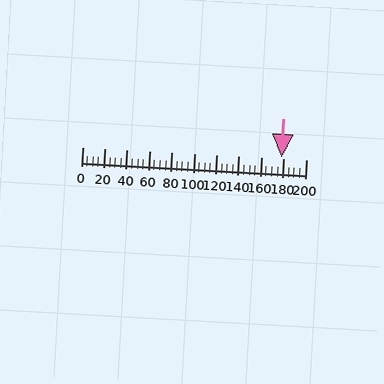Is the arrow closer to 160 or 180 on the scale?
The arrow is closer to 180.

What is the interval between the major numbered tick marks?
The major tick marks are spaced 20 units apart.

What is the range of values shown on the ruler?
The ruler shows values from 0 to 200.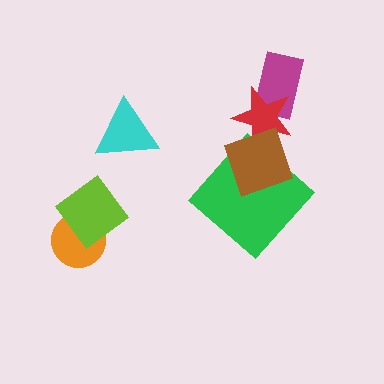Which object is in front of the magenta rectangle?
The red star is in front of the magenta rectangle.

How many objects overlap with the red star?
2 objects overlap with the red star.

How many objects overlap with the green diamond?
1 object overlaps with the green diamond.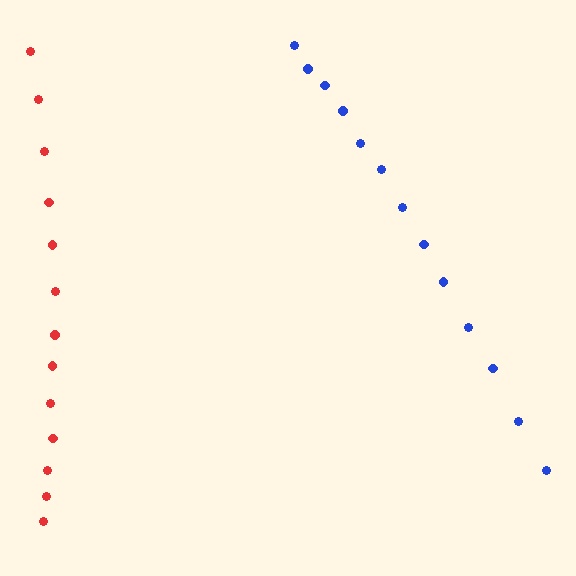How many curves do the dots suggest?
There are 2 distinct paths.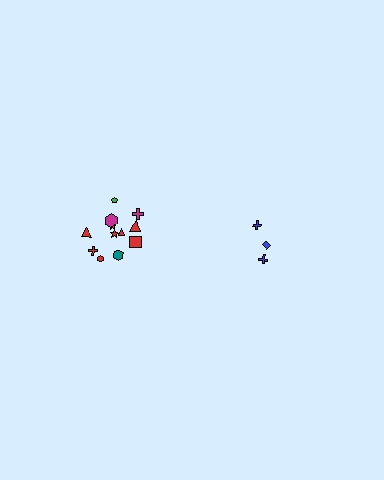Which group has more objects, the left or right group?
The left group.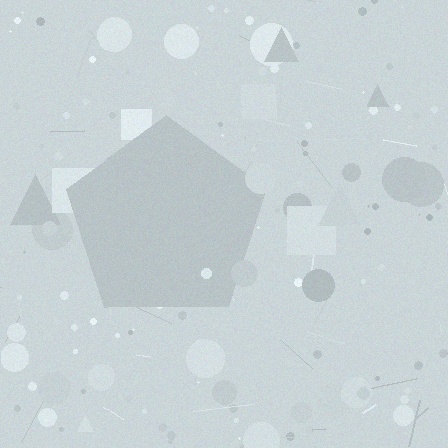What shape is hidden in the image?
A pentagon is hidden in the image.